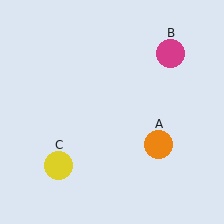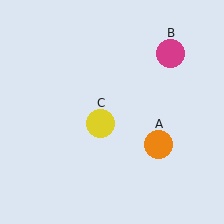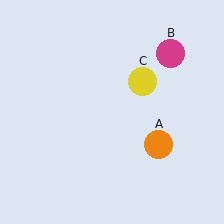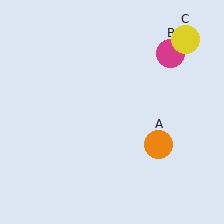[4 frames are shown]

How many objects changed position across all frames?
1 object changed position: yellow circle (object C).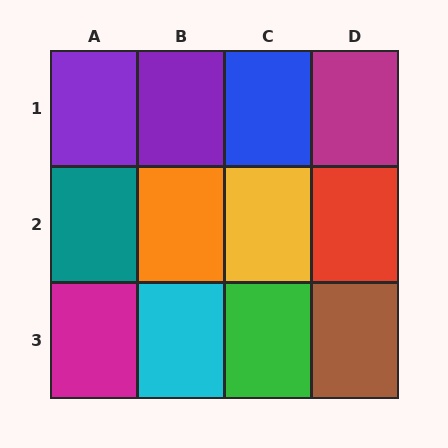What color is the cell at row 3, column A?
Magenta.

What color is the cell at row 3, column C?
Green.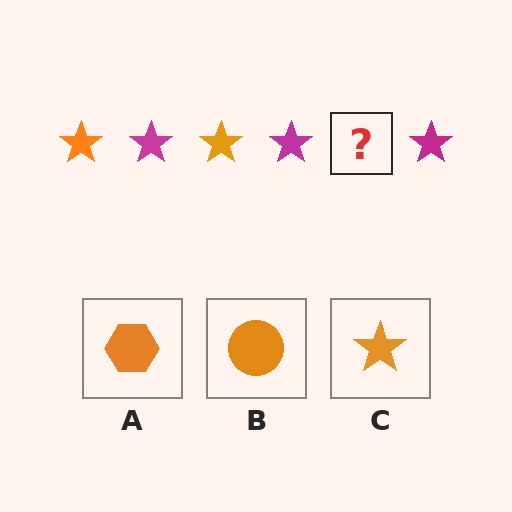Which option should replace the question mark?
Option C.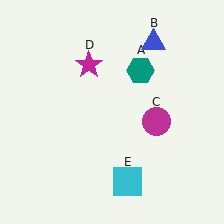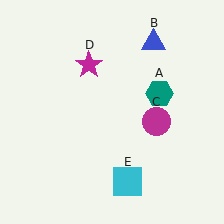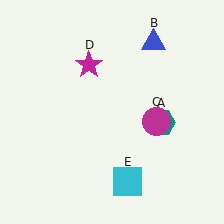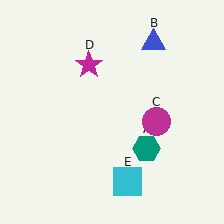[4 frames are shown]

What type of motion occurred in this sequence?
The teal hexagon (object A) rotated clockwise around the center of the scene.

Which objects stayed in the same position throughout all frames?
Blue triangle (object B) and magenta circle (object C) and magenta star (object D) and cyan square (object E) remained stationary.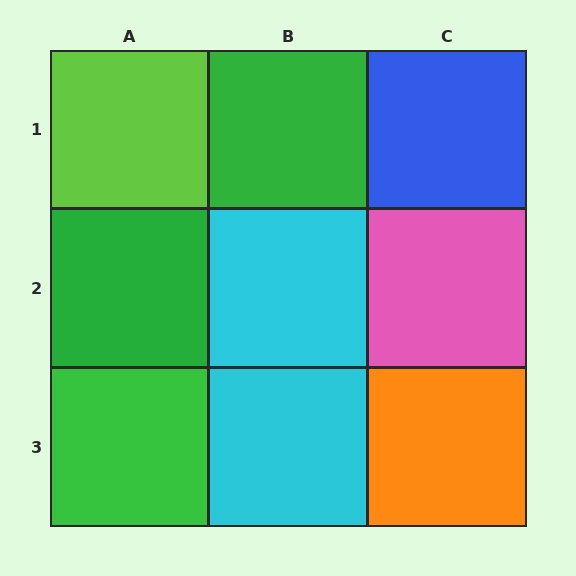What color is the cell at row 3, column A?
Green.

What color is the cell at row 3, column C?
Orange.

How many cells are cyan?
2 cells are cyan.